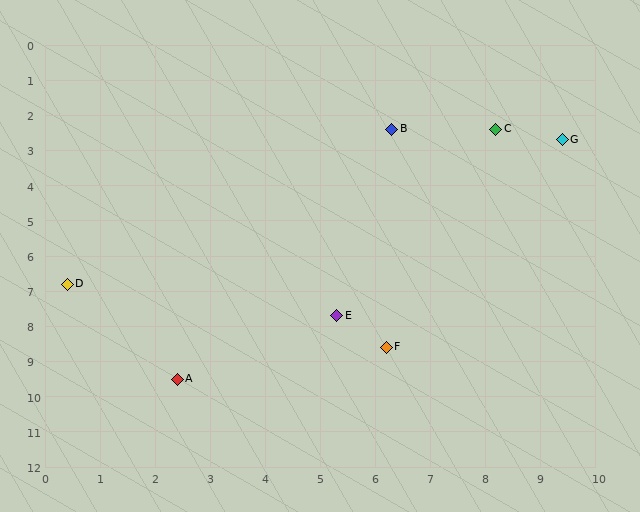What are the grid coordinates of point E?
Point E is at approximately (5.3, 7.7).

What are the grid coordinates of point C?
Point C is at approximately (8.2, 2.4).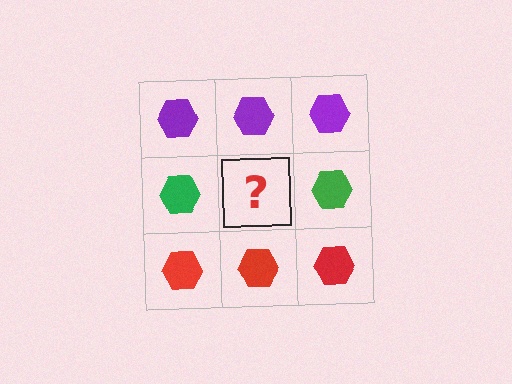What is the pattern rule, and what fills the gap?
The rule is that each row has a consistent color. The gap should be filled with a green hexagon.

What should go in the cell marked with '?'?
The missing cell should contain a green hexagon.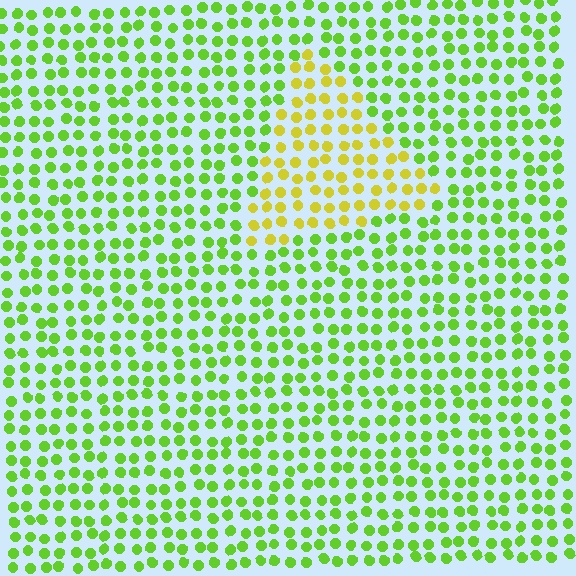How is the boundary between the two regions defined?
The boundary is defined purely by a slight shift in hue (about 41 degrees). Spacing, size, and orientation are identical on both sides.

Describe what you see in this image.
The image is filled with small lime elements in a uniform arrangement. A triangle-shaped region is visible where the elements are tinted to a slightly different hue, forming a subtle color boundary.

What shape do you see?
I see a triangle.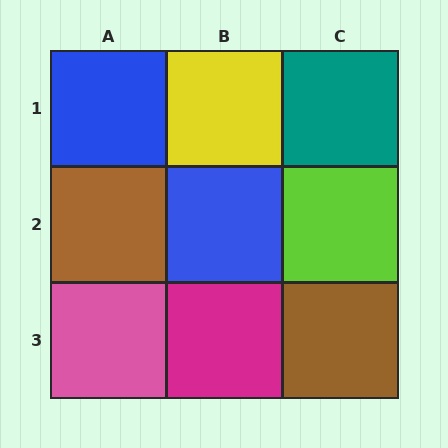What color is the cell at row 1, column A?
Blue.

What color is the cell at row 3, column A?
Pink.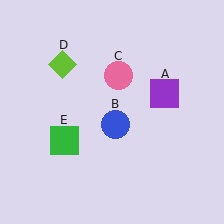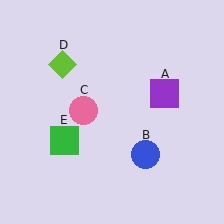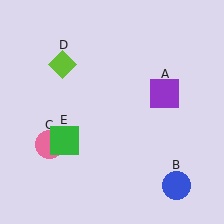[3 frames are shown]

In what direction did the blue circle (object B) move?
The blue circle (object B) moved down and to the right.